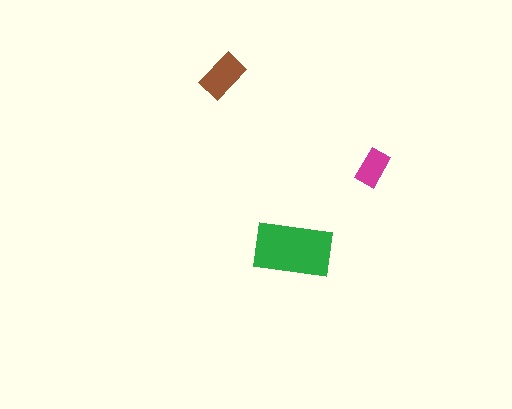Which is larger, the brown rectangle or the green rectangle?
The green one.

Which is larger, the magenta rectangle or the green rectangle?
The green one.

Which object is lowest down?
The green rectangle is bottommost.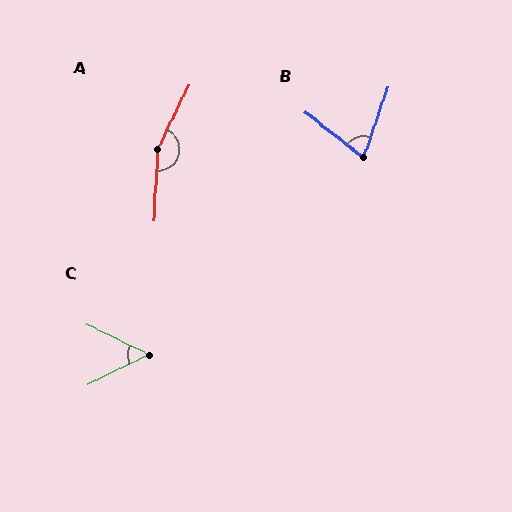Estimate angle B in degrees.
Approximately 71 degrees.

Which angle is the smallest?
C, at approximately 52 degrees.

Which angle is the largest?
A, at approximately 157 degrees.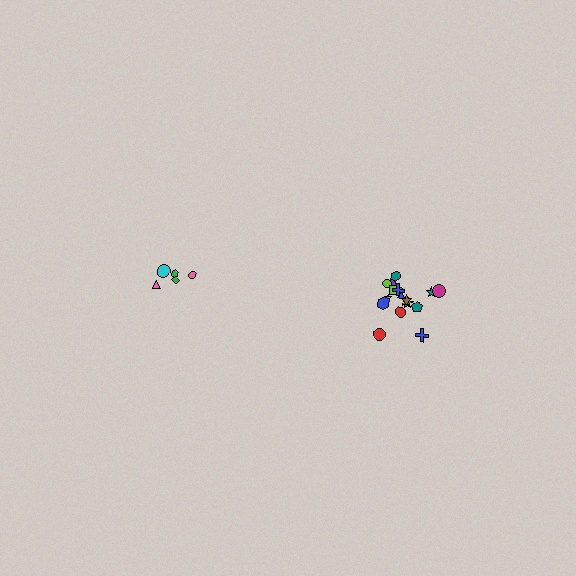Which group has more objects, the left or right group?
The right group.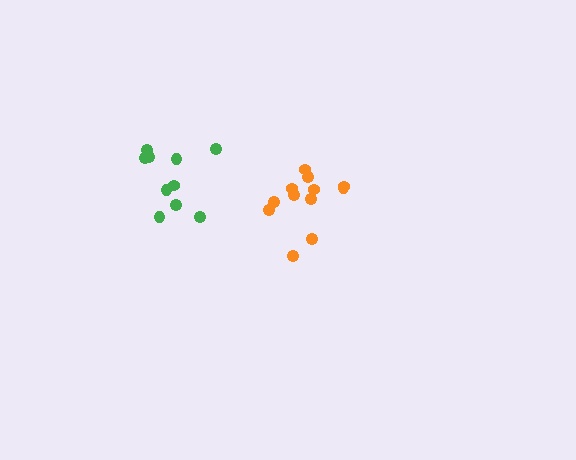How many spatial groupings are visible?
There are 2 spatial groupings.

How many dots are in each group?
Group 1: 10 dots, Group 2: 12 dots (22 total).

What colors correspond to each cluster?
The clusters are colored: green, orange.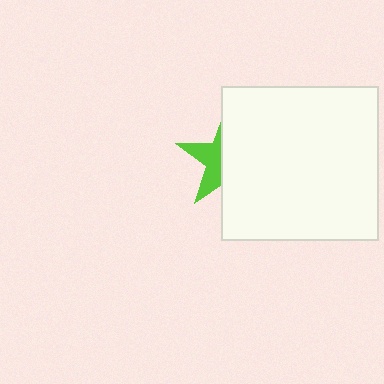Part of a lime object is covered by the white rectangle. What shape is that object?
It is a star.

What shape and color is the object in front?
The object in front is a white rectangle.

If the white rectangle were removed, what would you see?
You would see the complete lime star.